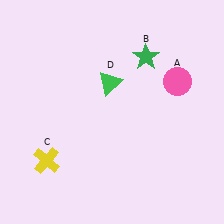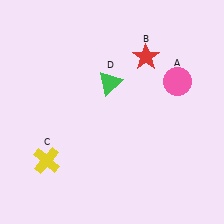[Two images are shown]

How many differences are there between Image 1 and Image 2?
There is 1 difference between the two images.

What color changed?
The star (B) changed from green in Image 1 to red in Image 2.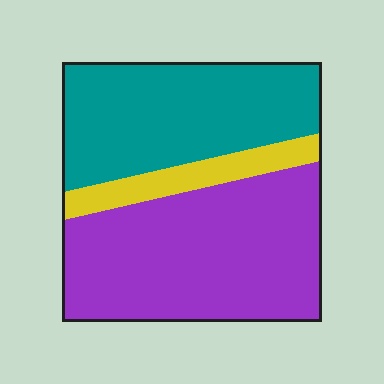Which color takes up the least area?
Yellow, at roughly 10%.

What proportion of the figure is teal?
Teal takes up between a third and a half of the figure.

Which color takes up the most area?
Purple, at roughly 50%.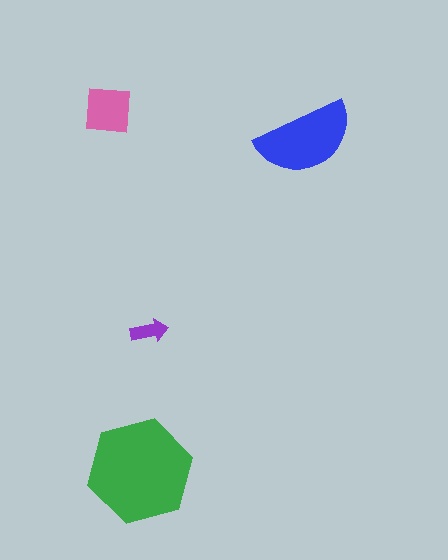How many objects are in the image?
There are 4 objects in the image.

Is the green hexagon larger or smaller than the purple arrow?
Larger.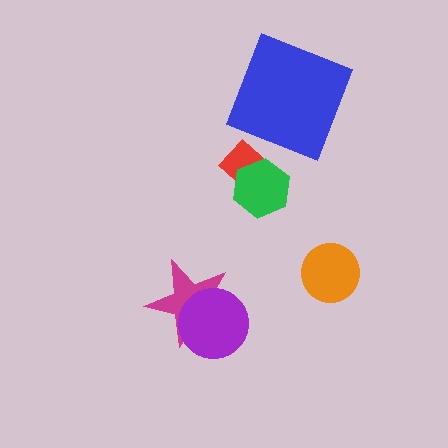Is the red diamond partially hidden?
Yes, it is partially covered by another shape.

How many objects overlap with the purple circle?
1 object overlaps with the purple circle.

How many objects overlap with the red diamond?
1 object overlaps with the red diamond.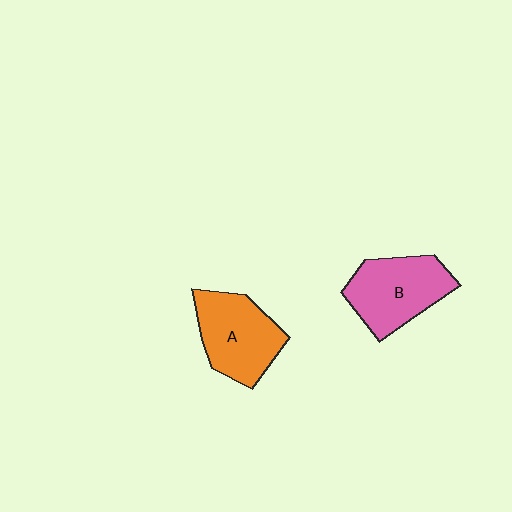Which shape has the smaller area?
Shape A (orange).